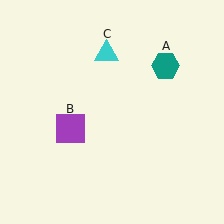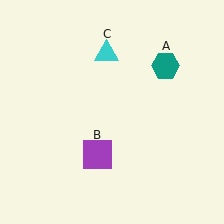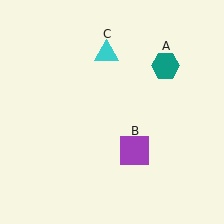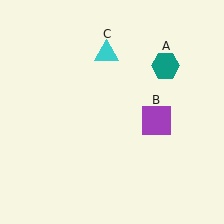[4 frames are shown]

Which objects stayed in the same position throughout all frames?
Teal hexagon (object A) and cyan triangle (object C) remained stationary.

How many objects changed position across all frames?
1 object changed position: purple square (object B).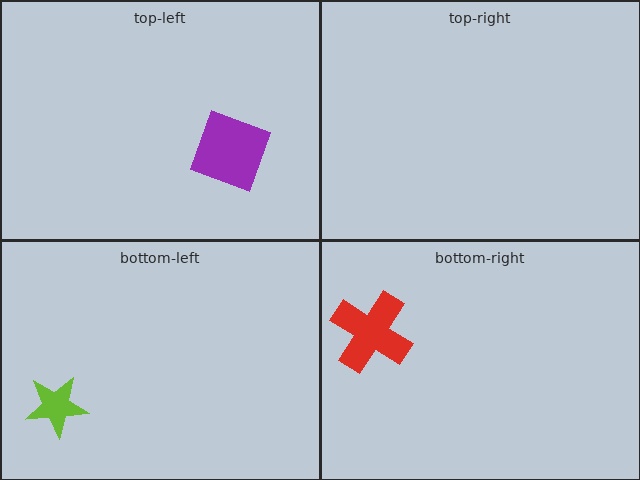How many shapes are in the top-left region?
1.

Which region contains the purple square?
The top-left region.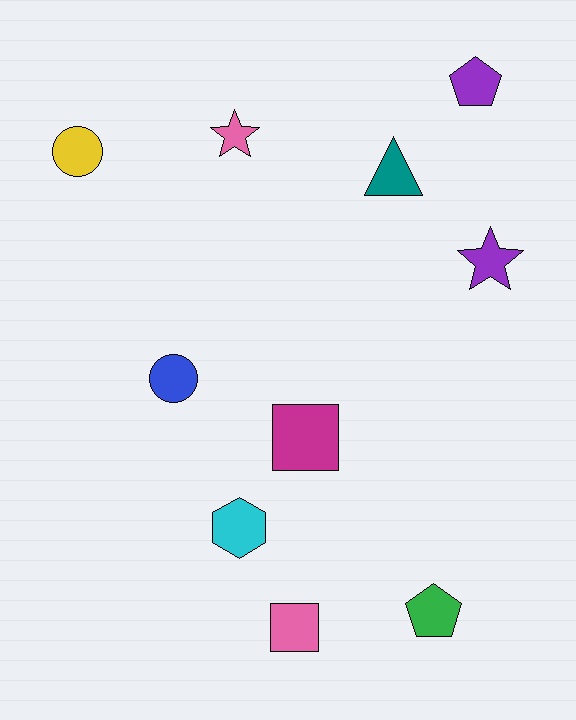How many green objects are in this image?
There is 1 green object.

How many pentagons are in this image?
There are 2 pentagons.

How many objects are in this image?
There are 10 objects.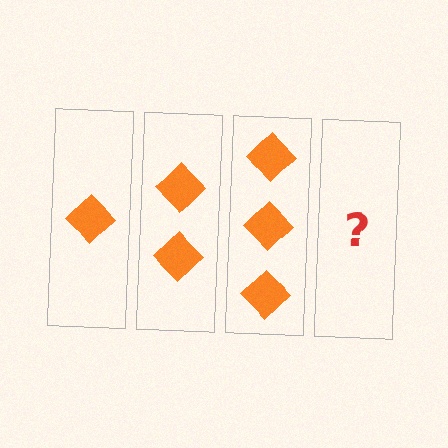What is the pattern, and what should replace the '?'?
The pattern is that each step adds one more diamond. The '?' should be 4 diamonds.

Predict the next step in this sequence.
The next step is 4 diamonds.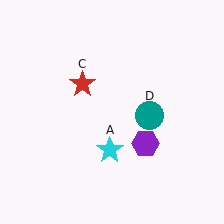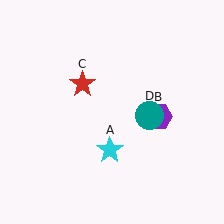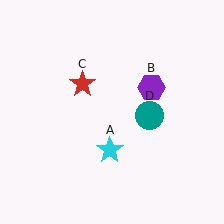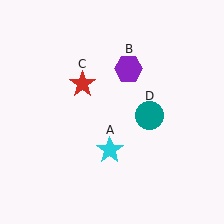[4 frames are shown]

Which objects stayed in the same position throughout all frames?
Cyan star (object A) and red star (object C) and teal circle (object D) remained stationary.